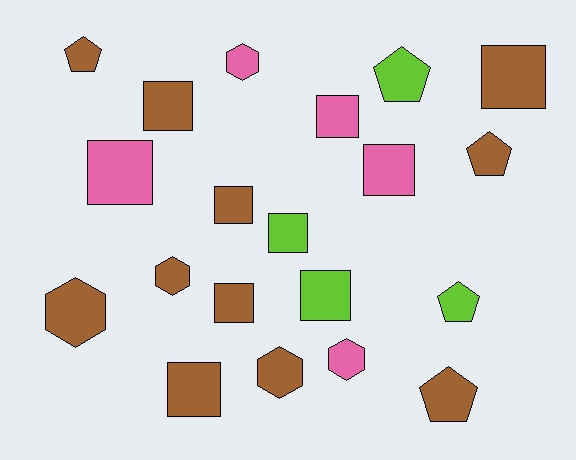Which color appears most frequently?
Brown, with 11 objects.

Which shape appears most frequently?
Square, with 10 objects.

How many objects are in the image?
There are 20 objects.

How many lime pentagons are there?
There are 2 lime pentagons.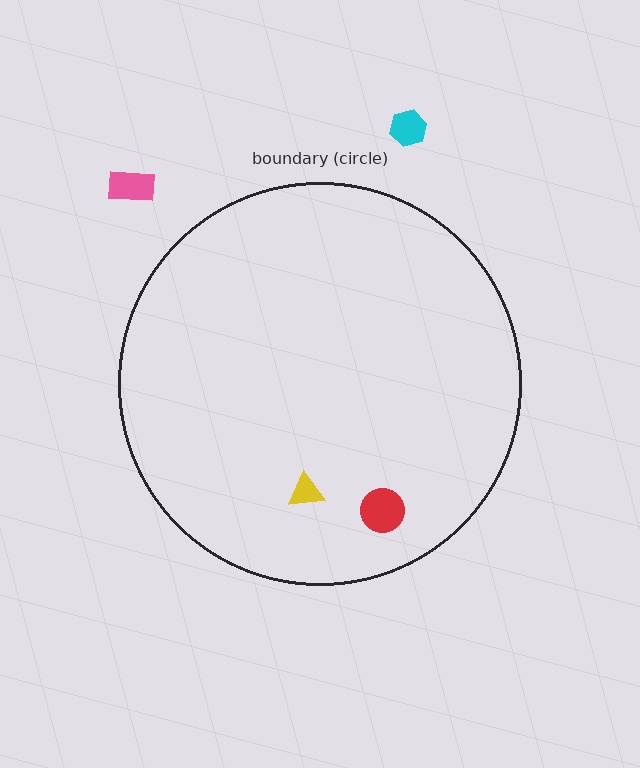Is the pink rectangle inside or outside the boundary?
Outside.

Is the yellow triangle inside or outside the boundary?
Inside.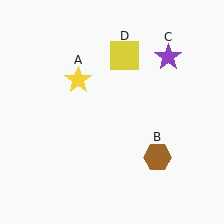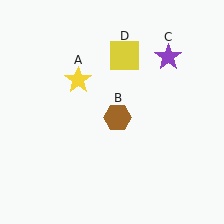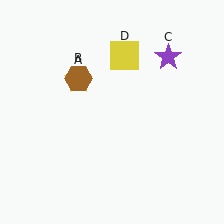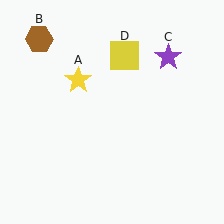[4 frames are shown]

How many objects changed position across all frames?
1 object changed position: brown hexagon (object B).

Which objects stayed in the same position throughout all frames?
Yellow star (object A) and purple star (object C) and yellow square (object D) remained stationary.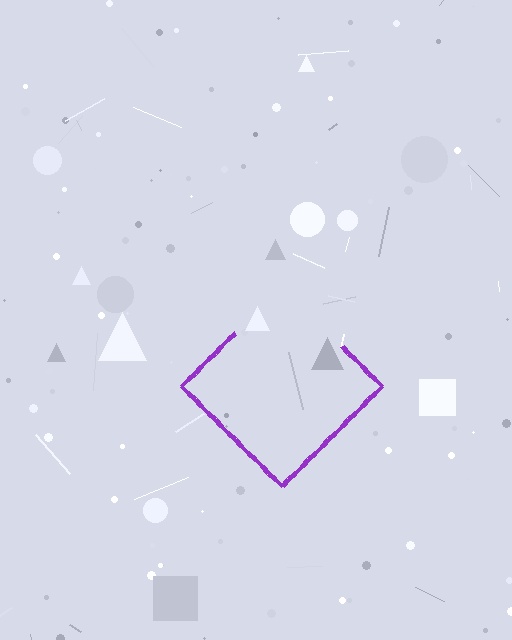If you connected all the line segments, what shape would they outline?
They would outline a diamond.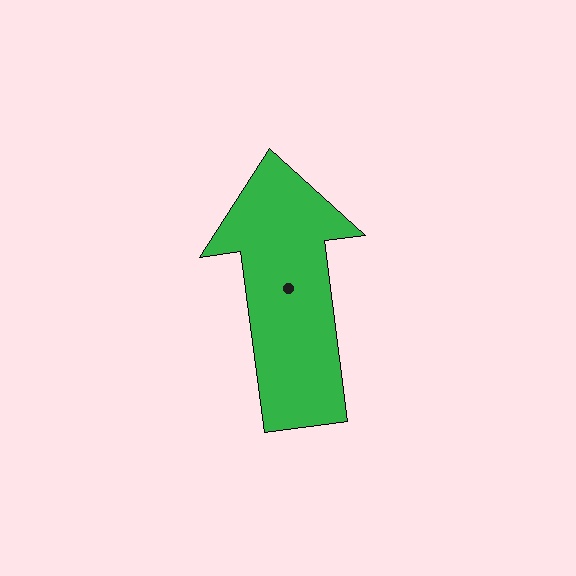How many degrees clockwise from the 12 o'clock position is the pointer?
Approximately 353 degrees.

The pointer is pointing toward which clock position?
Roughly 12 o'clock.